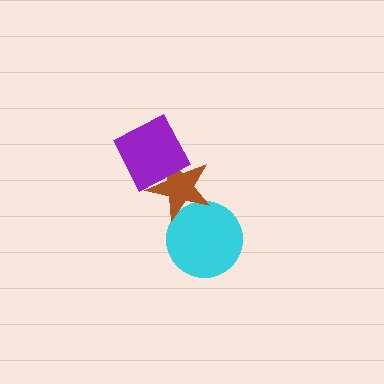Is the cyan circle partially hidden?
Yes, it is partially covered by another shape.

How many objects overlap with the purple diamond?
1 object overlaps with the purple diamond.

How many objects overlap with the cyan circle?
1 object overlaps with the cyan circle.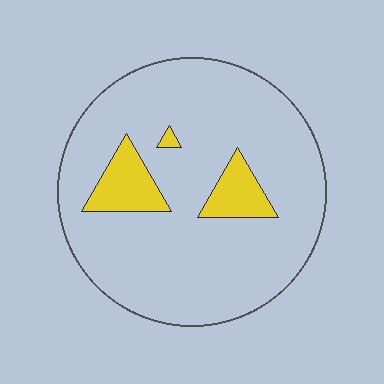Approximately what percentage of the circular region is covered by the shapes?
Approximately 10%.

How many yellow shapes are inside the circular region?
3.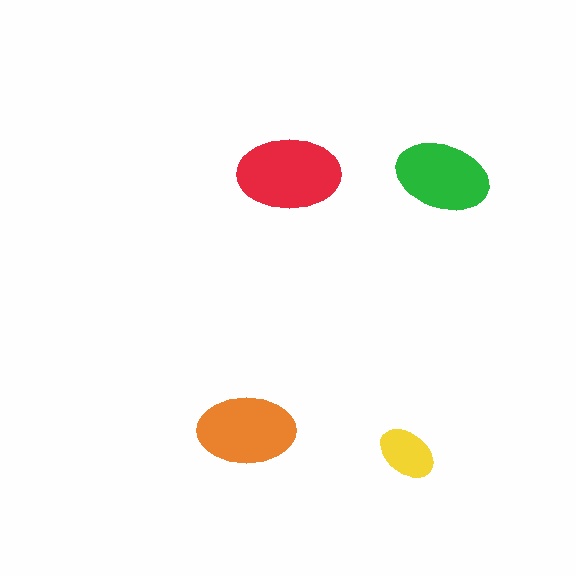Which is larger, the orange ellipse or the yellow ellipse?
The orange one.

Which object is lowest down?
The yellow ellipse is bottommost.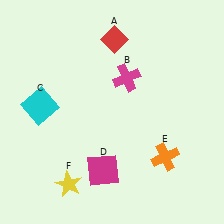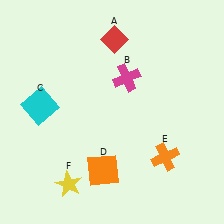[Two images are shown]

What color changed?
The square (D) changed from magenta in Image 1 to orange in Image 2.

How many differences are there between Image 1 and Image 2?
There is 1 difference between the two images.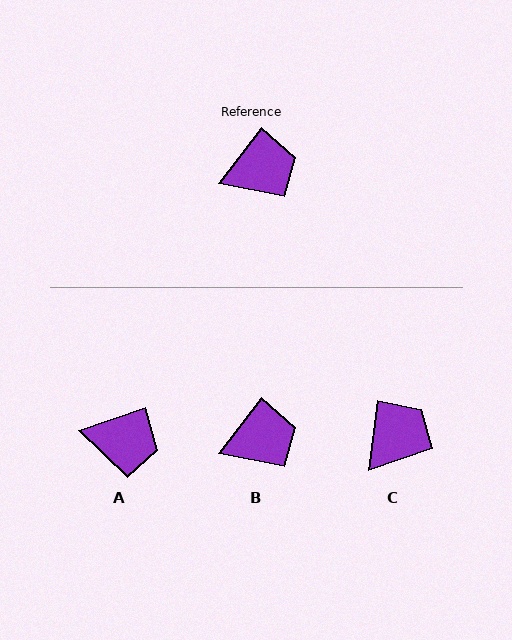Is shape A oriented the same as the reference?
No, it is off by about 33 degrees.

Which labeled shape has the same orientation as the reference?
B.